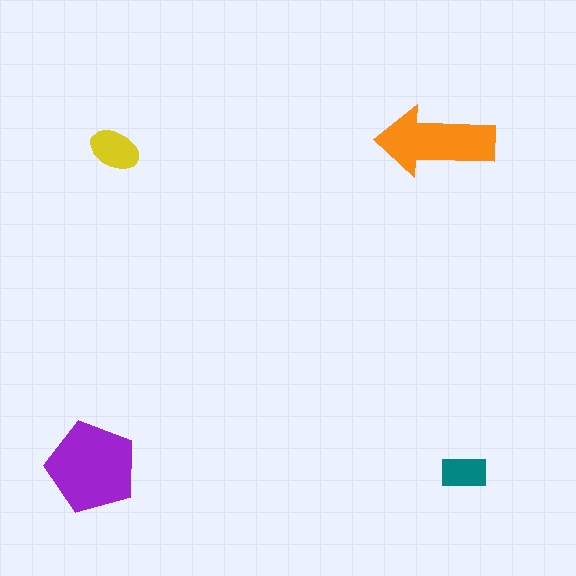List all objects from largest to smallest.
The purple pentagon, the orange arrow, the yellow ellipse, the teal rectangle.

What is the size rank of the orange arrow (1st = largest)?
2nd.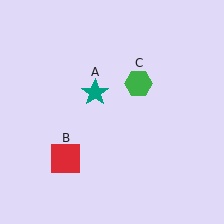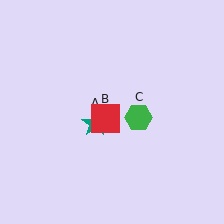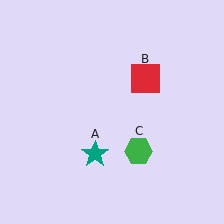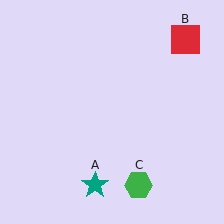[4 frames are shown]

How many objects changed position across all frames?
3 objects changed position: teal star (object A), red square (object B), green hexagon (object C).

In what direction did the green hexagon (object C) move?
The green hexagon (object C) moved down.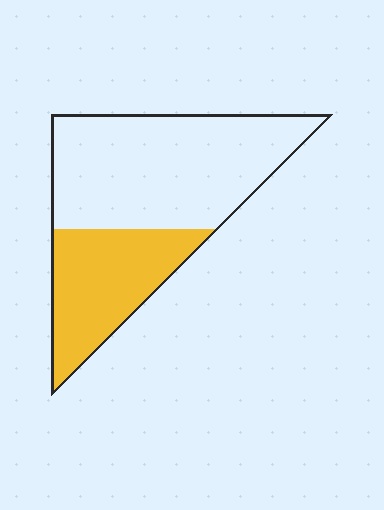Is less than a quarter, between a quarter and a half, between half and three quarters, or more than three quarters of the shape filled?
Between a quarter and a half.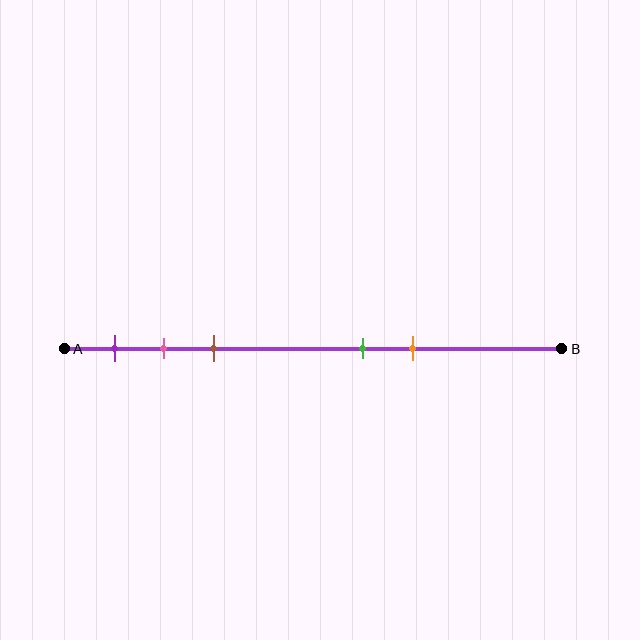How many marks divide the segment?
There are 5 marks dividing the segment.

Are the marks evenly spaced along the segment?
No, the marks are not evenly spaced.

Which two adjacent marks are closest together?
The pink and brown marks are the closest adjacent pair.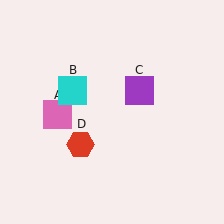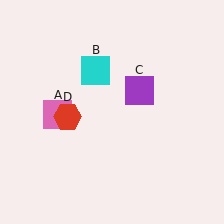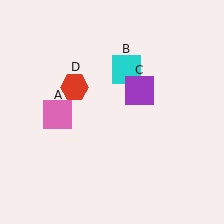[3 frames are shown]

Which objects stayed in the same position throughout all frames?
Pink square (object A) and purple square (object C) remained stationary.